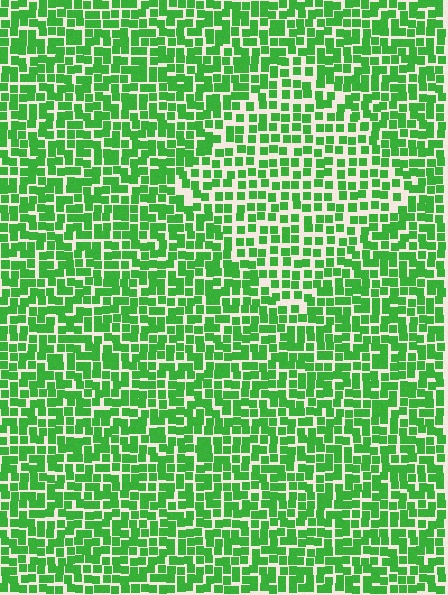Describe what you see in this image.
The image contains small green elements arranged at two different densities. A diamond-shaped region is visible where the elements are less densely packed than the surrounding area.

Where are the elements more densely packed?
The elements are more densely packed outside the diamond boundary.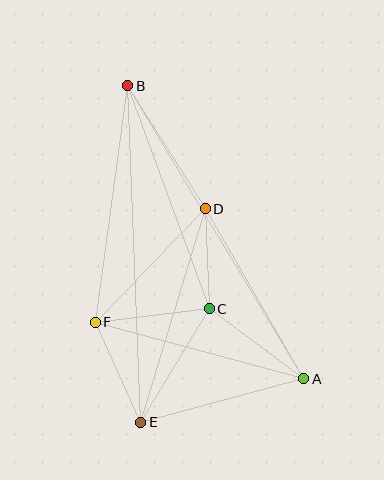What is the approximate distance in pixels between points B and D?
The distance between B and D is approximately 145 pixels.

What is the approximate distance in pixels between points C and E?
The distance between C and E is approximately 133 pixels.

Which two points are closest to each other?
Points C and D are closest to each other.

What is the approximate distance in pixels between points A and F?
The distance between A and F is approximately 216 pixels.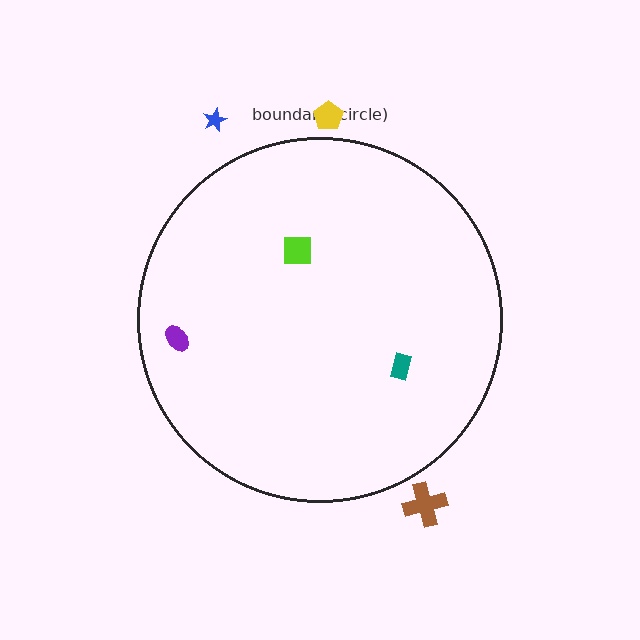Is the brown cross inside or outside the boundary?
Outside.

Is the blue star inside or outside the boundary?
Outside.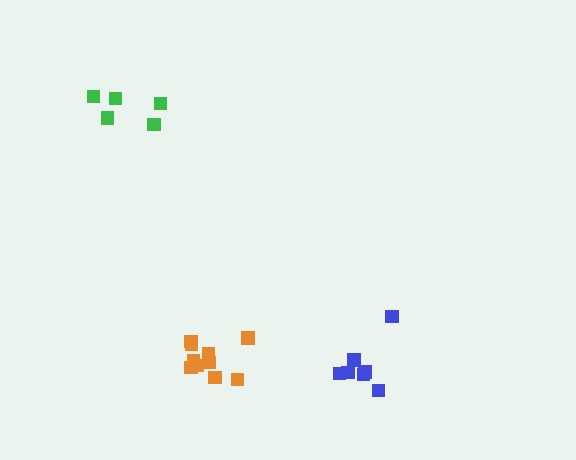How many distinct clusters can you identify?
There are 3 distinct clusters.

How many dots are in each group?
Group 1: 10 dots, Group 2: 5 dots, Group 3: 7 dots (22 total).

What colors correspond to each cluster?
The clusters are colored: orange, green, blue.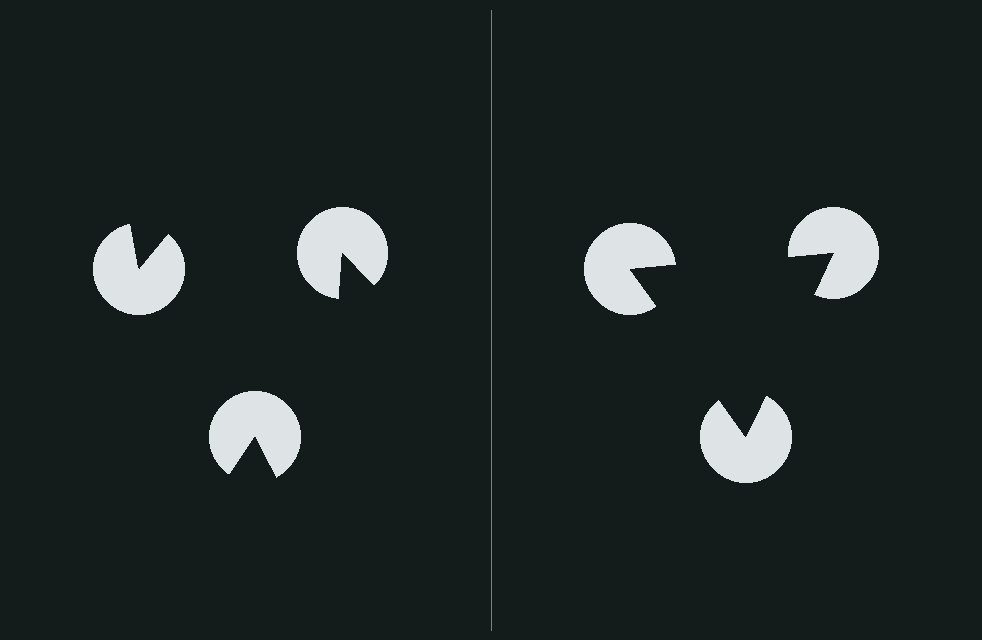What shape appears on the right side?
An illusory triangle.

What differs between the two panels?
The pac-man discs are positioned identically on both sides; only the wedge orientations differ. On the right they align to a triangle; on the left they are misaligned.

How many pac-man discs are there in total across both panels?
6 — 3 on each side.